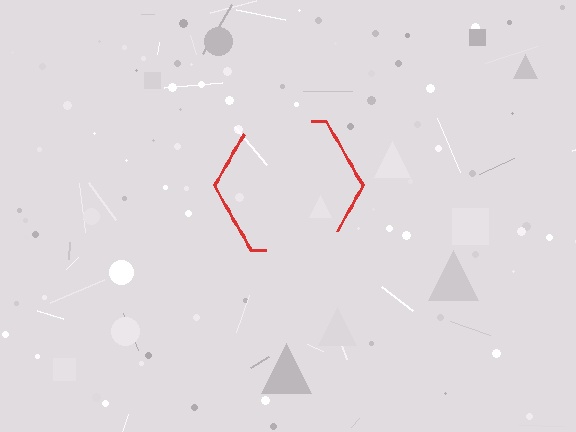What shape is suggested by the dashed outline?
The dashed outline suggests a hexagon.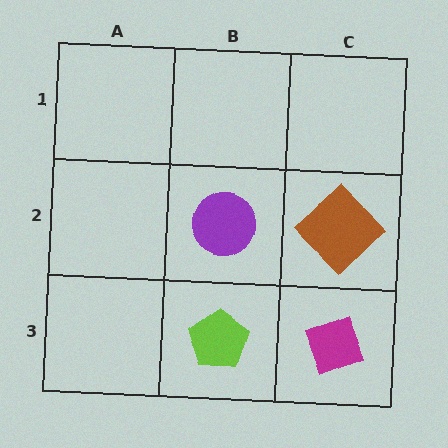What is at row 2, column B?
A purple circle.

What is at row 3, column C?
A magenta diamond.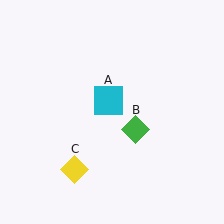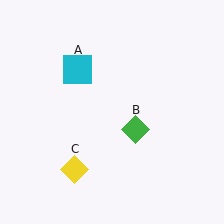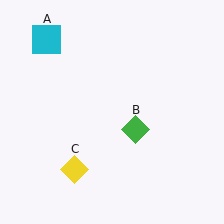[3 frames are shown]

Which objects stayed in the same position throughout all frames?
Green diamond (object B) and yellow diamond (object C) remained stationary.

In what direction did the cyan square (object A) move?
The cyan square (object A) moved up and to the left.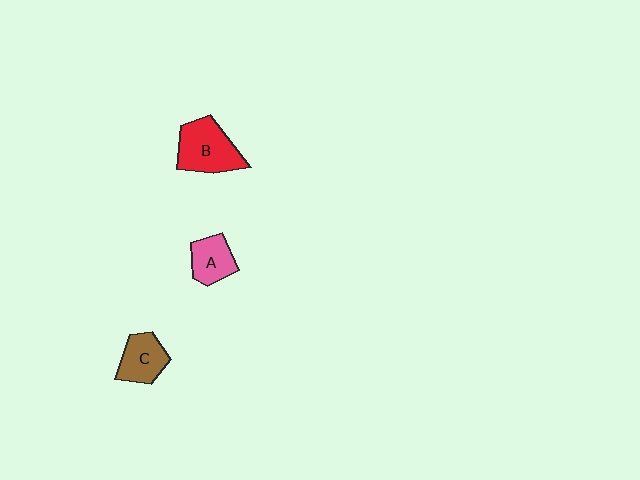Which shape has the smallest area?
Shape A (pink).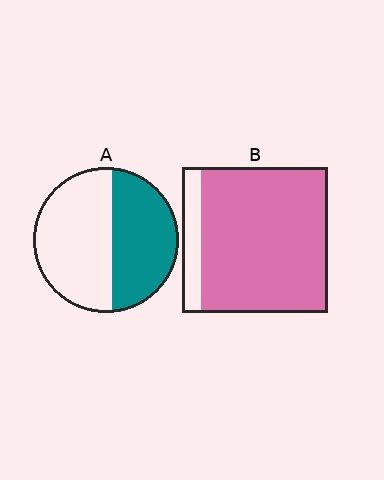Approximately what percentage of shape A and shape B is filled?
A is approximately 45% and B is approximately 85%.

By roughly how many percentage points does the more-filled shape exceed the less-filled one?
By roughly 40 percentage points (B over A).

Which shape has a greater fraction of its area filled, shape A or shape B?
Shape B.